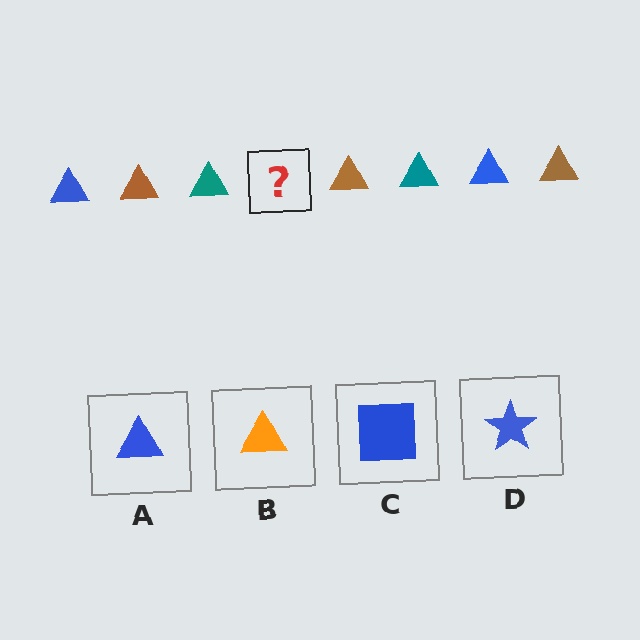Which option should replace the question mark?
Option A.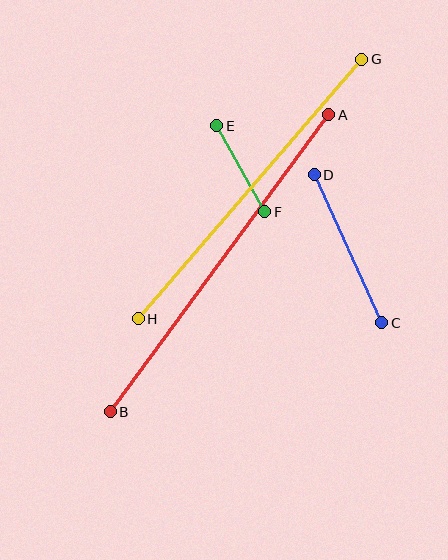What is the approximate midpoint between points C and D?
The midpoint is at approximately (348, 249) pixels.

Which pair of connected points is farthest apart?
Points A and B are farthest apart.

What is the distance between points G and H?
The distance is approximately 342 pixels.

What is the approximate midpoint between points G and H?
The midpoint is at approximately (250, 189) pixels.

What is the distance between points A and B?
The distance is approximately 369 pixels.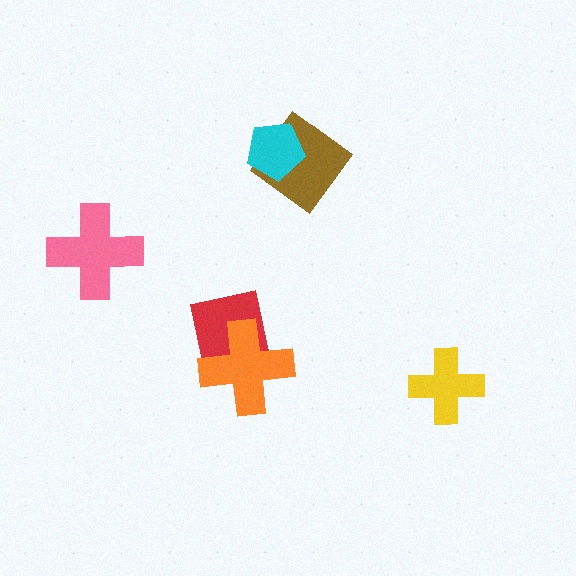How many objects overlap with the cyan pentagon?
1 object overlaps with the cyan pentagon.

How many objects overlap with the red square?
1 object overlaps with the red square.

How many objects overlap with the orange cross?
1 object overlaps with the orange cross.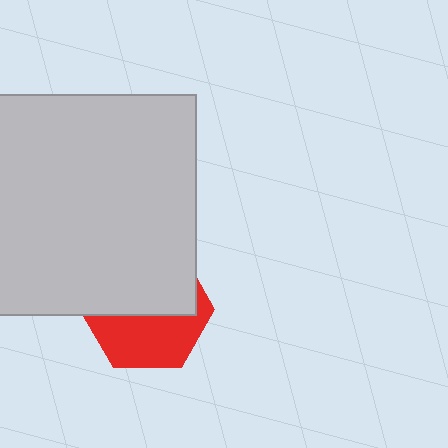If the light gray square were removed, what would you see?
You would see the complete red hexagon.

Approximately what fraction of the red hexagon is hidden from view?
Roughly 54% of the red hexagon is hidden behind the light gray square.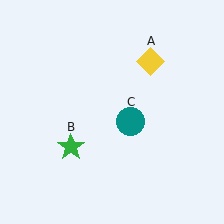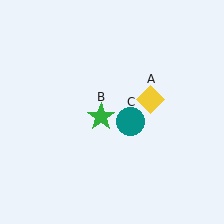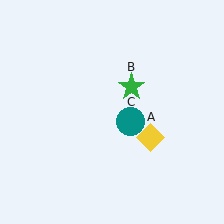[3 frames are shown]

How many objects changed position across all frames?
2 objects changed position: yellow diamond (object A), green star (object B).